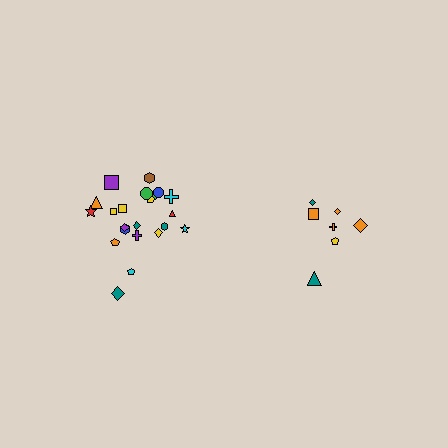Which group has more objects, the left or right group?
The left group.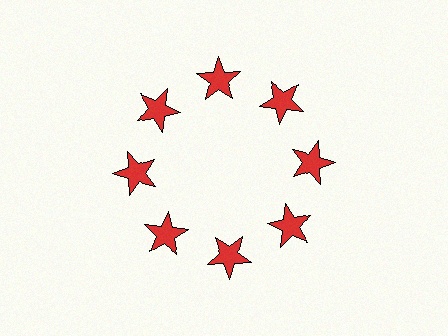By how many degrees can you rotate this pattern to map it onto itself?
The pattern maps onto itself every 45 degrees of rotation.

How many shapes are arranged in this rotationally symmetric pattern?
There are 8 shapes, arranged in 8 groups of 1.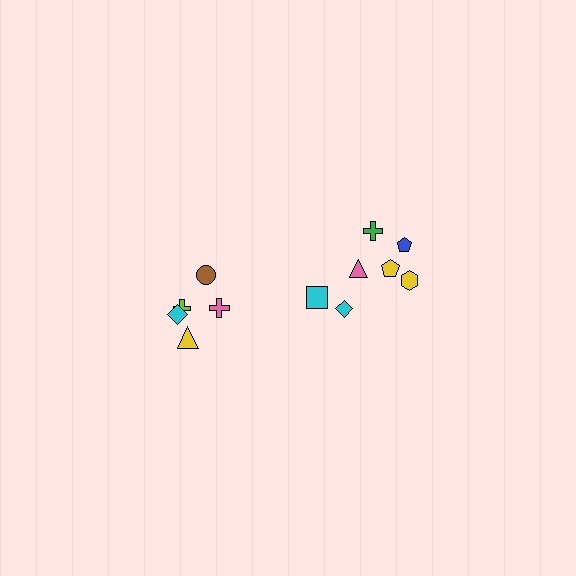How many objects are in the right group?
There are 7 objects.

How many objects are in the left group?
There are 5 objects.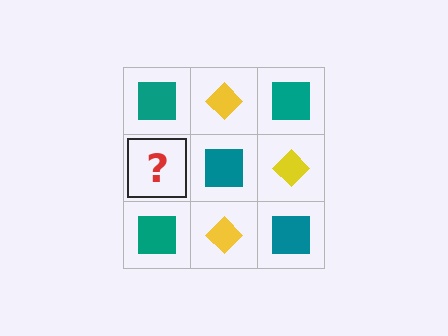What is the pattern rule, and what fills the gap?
The rule is that it alternates teal square and yellow diamond in a checkerboard pattern. The gap should be filled with a yellow diamond.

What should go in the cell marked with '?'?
The missing cell should contain a yellow diamond.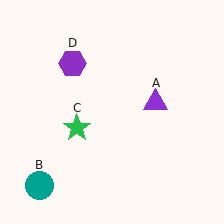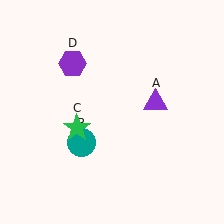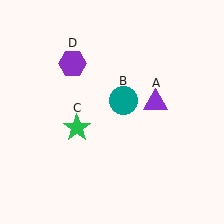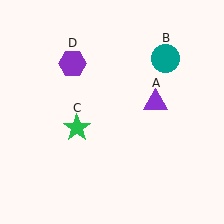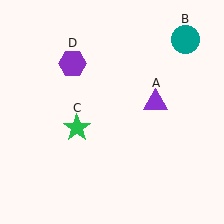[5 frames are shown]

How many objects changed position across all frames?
1 object changed position: teal circle (object B).